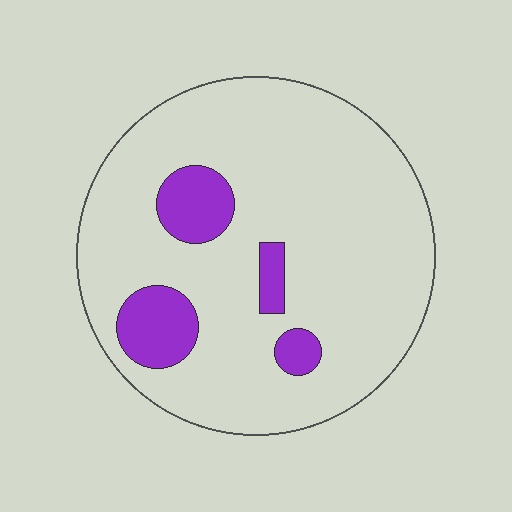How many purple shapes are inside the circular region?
4.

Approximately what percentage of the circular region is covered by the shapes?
Approximately 15%.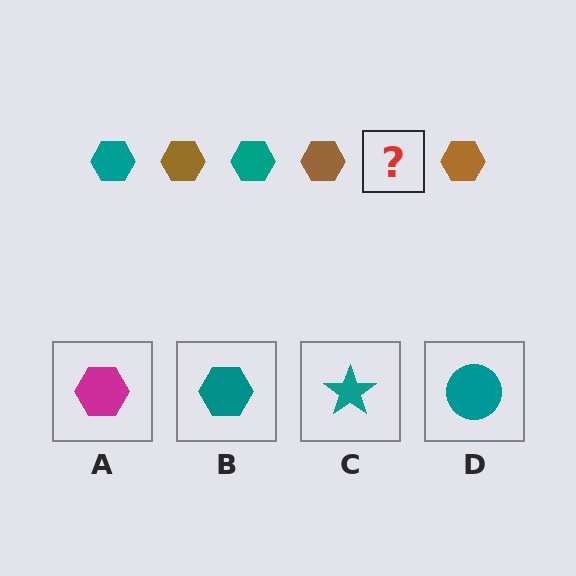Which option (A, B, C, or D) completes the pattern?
B.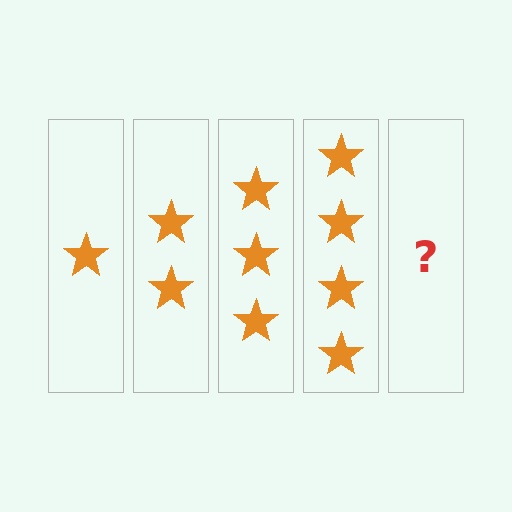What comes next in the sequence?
The next element should be 5 stars.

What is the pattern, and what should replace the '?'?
The pattern is that each step adds one more star. The '?' should be 5 stars.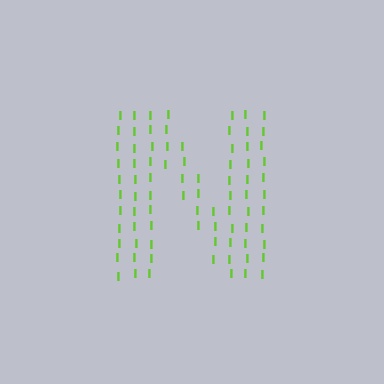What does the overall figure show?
The overall figure shows the letter N.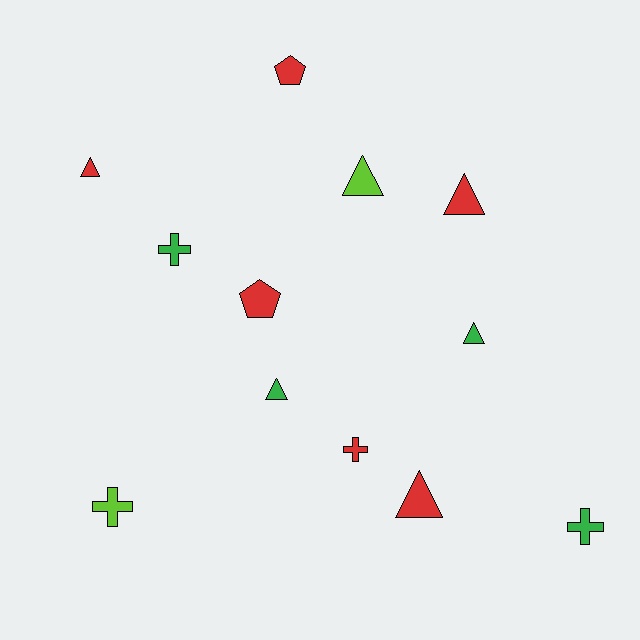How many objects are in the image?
There are 12 objects.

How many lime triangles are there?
There is 1 lime triangle.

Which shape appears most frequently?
Triangle, with 6 objects.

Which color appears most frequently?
Red, with 6 objects.